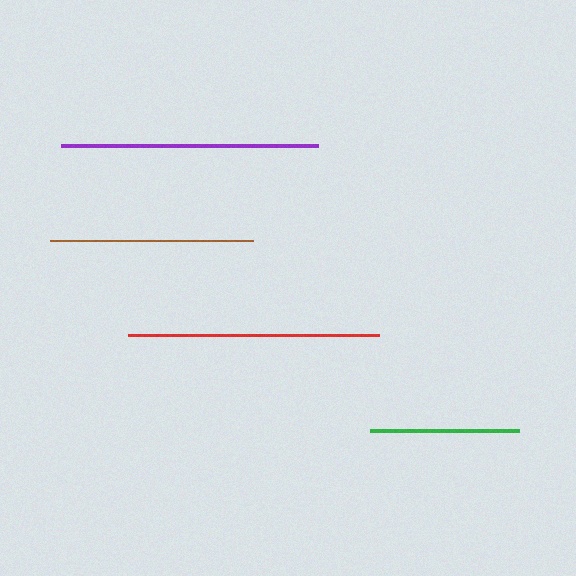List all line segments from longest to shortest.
From longest to shortest: purple, red, brown, green.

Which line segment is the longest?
The purple line is the longest at approximately 256 pixels.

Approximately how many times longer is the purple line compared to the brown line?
The purple line is approximately 1.3 times the length of the brown line.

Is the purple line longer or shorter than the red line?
The purple line is longer than the red line.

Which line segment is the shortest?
The green line is the shortest at approximately 149 pixels.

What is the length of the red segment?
The red segment is approximately 251 pixels long.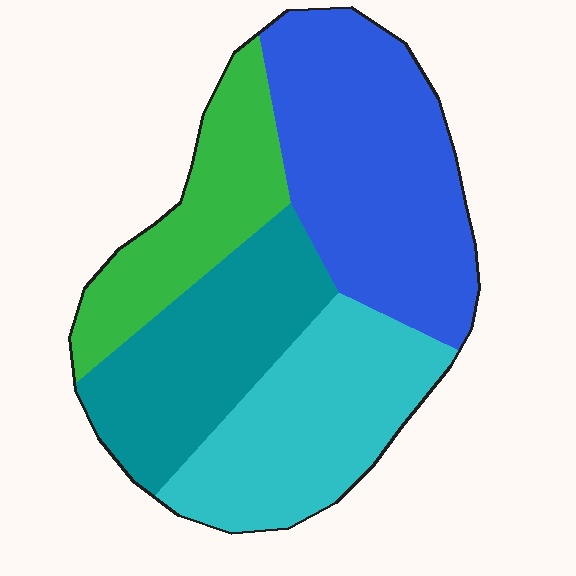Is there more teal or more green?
Teal.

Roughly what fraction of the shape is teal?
Teal covers about 25% of the shape.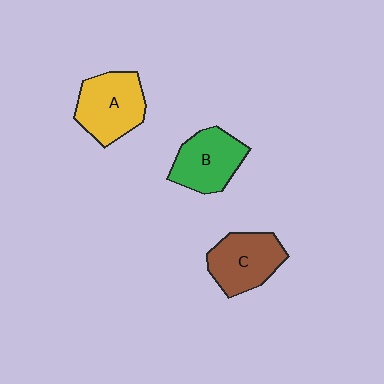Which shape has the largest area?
Shape A (yellow).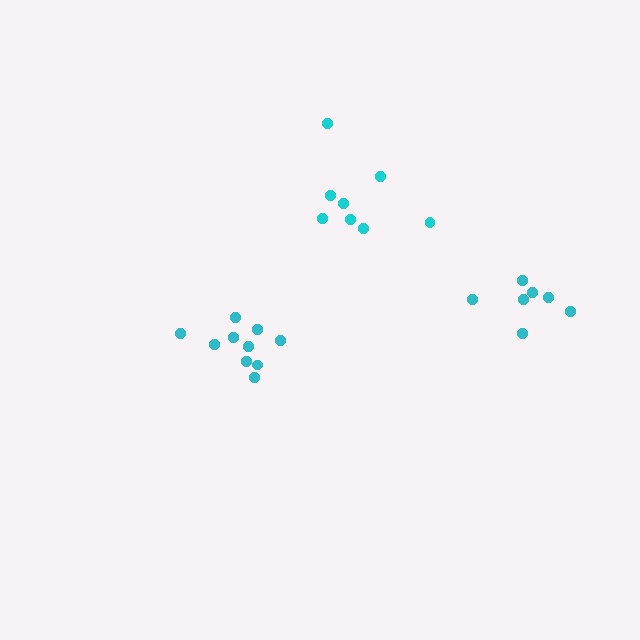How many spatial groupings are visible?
There are 3 spatial groupings.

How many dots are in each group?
Group 1: 8 dots, Group 2: 10 dots, Group 3: 7 dots (25 total).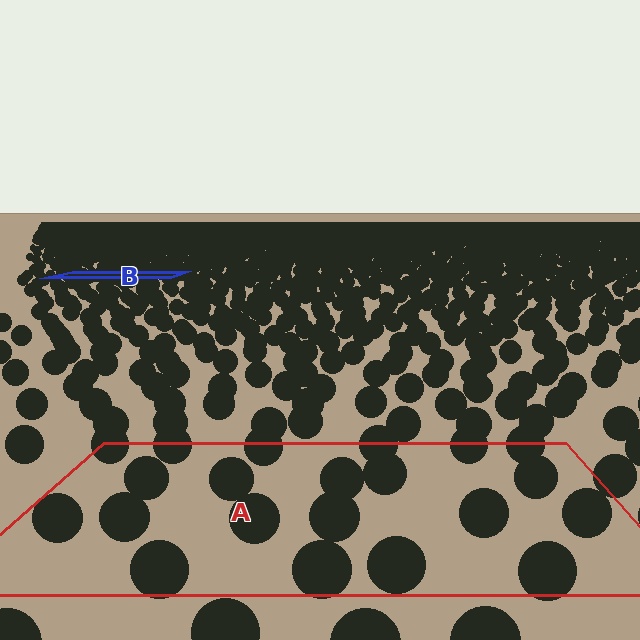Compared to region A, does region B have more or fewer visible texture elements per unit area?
Region B has more texture elements per unit area — they are packed more densely because it is farther away.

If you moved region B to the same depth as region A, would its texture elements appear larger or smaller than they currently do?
They would appear larger. At a closer depth, the same texture elements are projected at a bigger on-screen size.